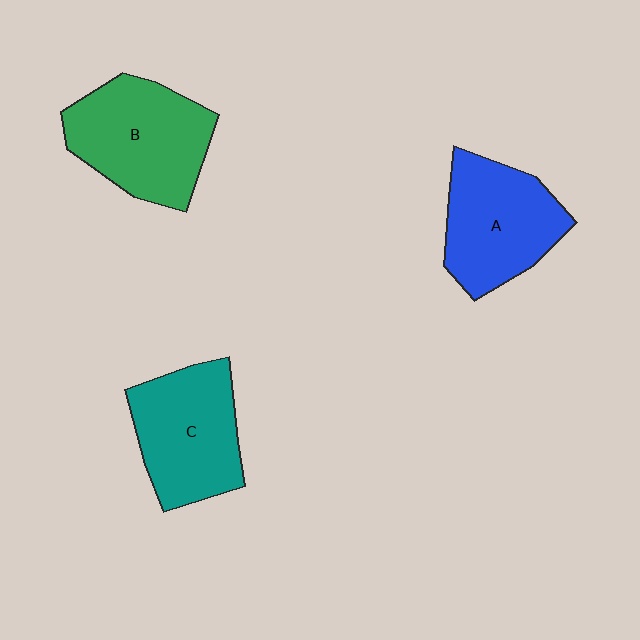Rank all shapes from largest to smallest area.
From largest to smallest: B (green), C (teal), A (blue).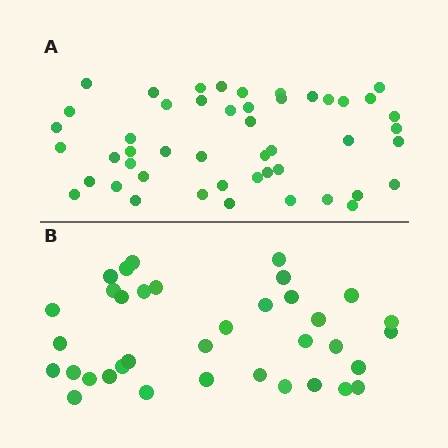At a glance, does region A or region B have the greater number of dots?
Region A (the top region) has more dots.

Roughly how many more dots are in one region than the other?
Region A has roughly 12 or so more dots than region B.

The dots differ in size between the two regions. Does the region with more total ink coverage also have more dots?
No. Region B has more total ink coverage because its dots are larger, but region A actually contains more individual dots. Total area can be misleading — the number of items is what matters here.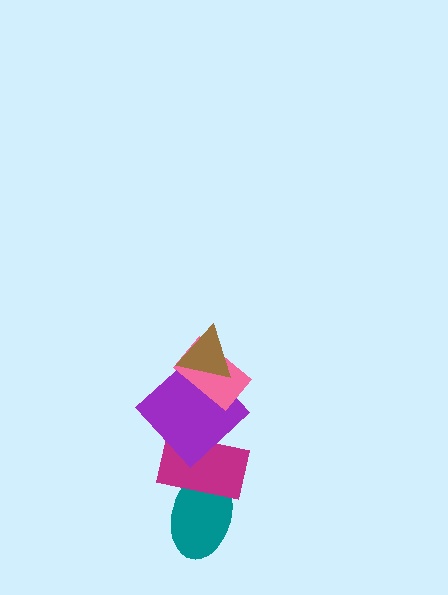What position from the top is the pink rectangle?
The pink rectangle is 2nd from the top.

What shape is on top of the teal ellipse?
The magenta rectangle is on top of the teal ellipse.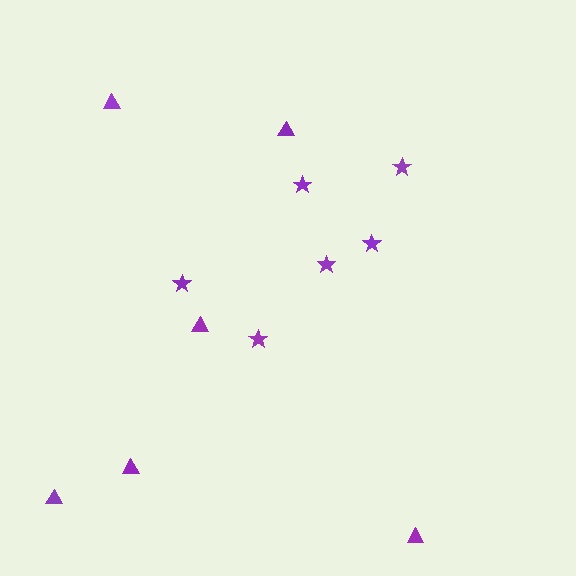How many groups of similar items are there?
There are 2 groups: one group of stars (6) and one group of triangles (6).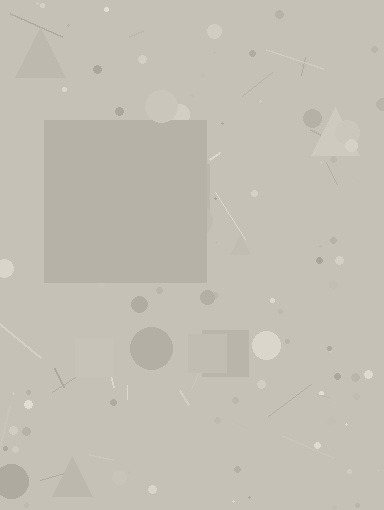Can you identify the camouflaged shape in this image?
The camouflaged shape is a square.